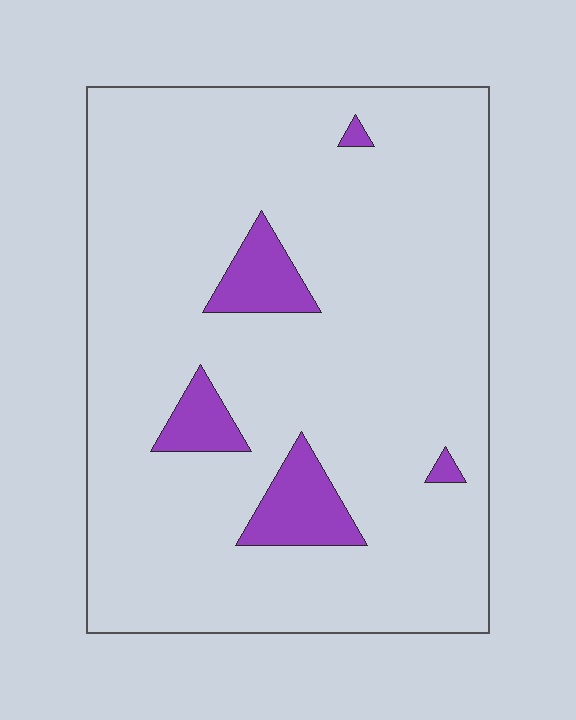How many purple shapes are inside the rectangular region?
5.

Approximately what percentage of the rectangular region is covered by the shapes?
Approximately 10%.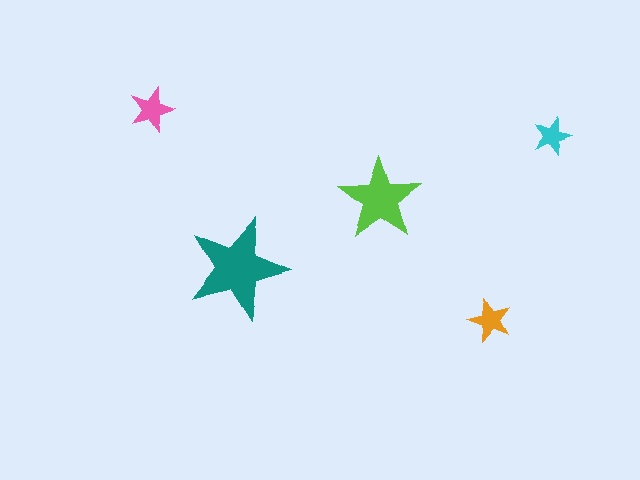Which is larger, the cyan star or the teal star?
The teal one.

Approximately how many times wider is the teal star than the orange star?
About 2.5 times wider.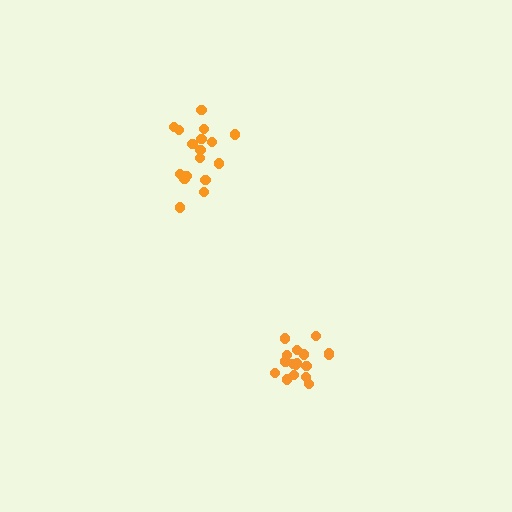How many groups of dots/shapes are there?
There are 2 groups.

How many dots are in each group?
Group 1: 17 dots, Group 2: 18 dots (35 total).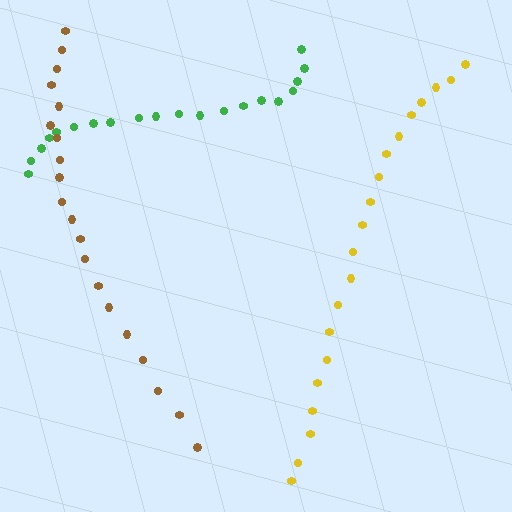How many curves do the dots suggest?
There are 3 distinct paths.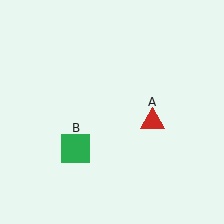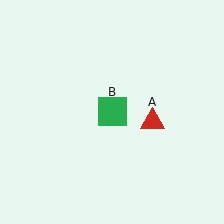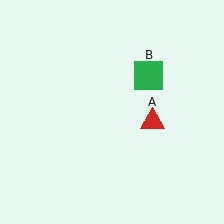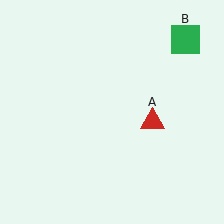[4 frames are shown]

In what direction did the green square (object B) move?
The green square (object B) moved up and to the right.